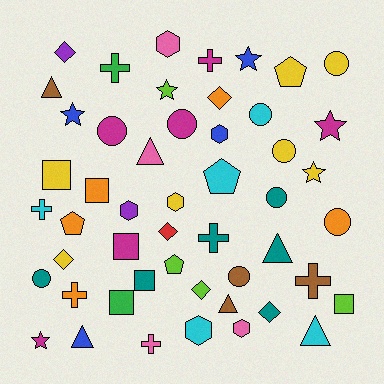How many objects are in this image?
There are 50 objects.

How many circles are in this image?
There are 9 circles.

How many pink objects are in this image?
There are 4 pink objects.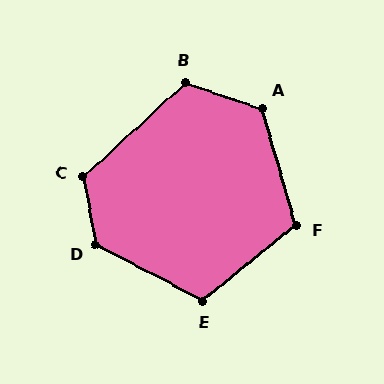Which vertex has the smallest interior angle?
F, at approximately 113 degrees.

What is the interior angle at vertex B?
Approximately 119 degrees (obtuse).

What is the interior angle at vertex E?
Approximately 113 degrees (obtuse).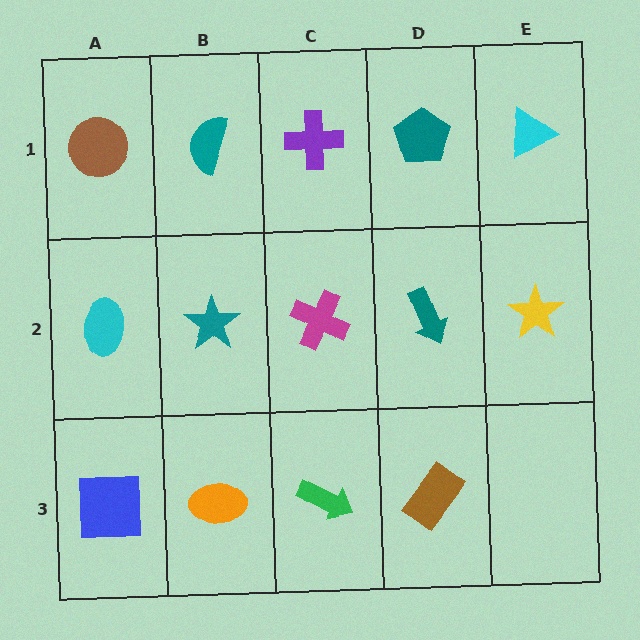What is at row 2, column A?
A cyan ellipse.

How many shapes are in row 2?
5 shapes.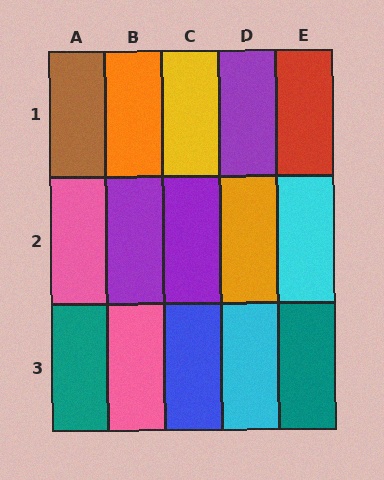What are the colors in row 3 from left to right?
Teal, pink, blue, cyan, teal.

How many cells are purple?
3 cells are purple.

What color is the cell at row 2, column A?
Pink.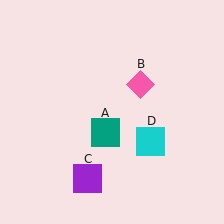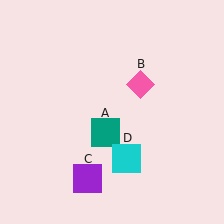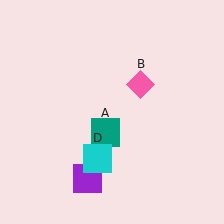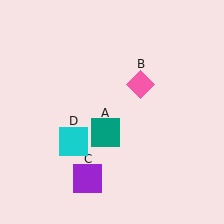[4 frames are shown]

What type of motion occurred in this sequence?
The cyan square (object D) rotated clockwise around the center of the scene.